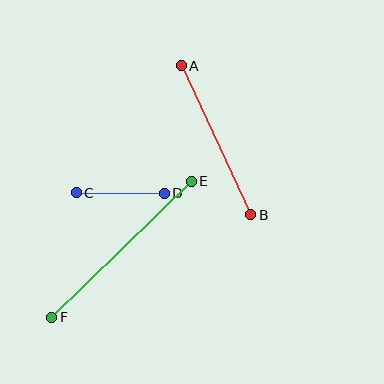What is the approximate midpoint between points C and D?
The midpoint is at approximately (120, 193) pixels.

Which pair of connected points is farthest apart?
Points E and F are farthest apart.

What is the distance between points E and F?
The distance is approximately 195 pixels.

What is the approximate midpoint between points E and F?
The midpoint is at approximately (121, 249) pixels.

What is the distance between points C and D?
The distance is approximately 88 pixels.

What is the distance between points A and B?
The distance is approximately 164 pixels.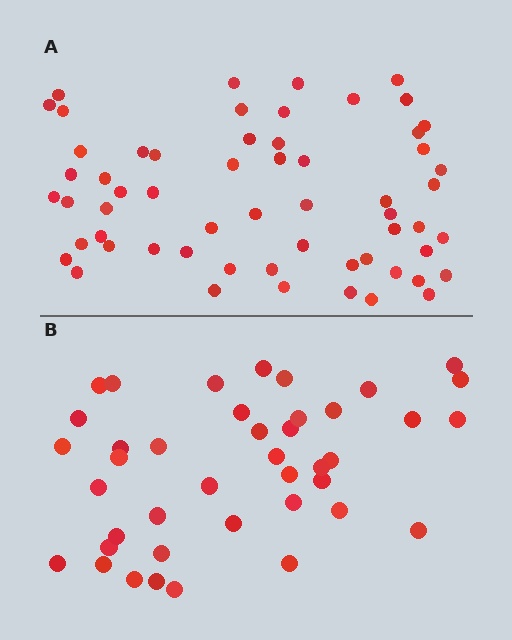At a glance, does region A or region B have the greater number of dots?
Region A (the top region) has more dots.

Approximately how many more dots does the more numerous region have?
Region A has approximately 20 more dots than region B.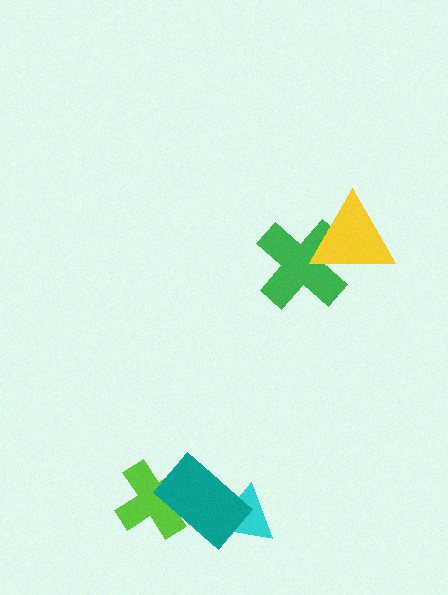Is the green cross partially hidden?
Yes, it is partially covered by another shape.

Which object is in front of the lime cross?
The teal rectangle is in front of the lime cross.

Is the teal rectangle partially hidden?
No, no other shape covers it.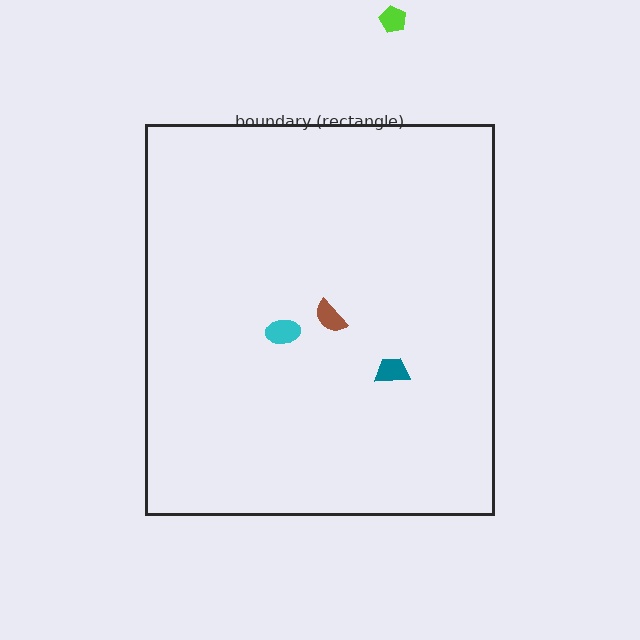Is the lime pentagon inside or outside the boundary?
Outside.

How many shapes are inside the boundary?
3 inside, 1 outside.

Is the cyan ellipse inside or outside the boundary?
Inside.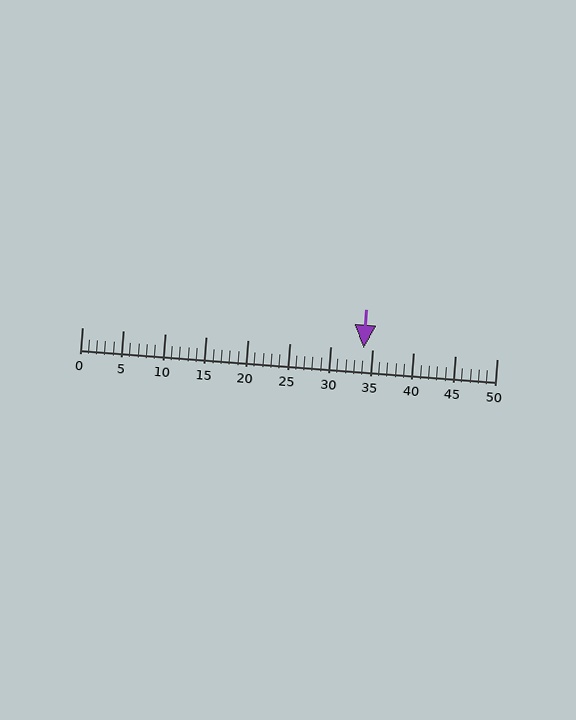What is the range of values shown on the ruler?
The ruler shows values from 0 to 50.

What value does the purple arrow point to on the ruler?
The purple arrow points to approximately 34.